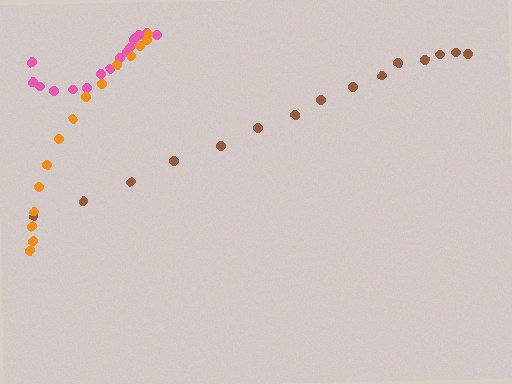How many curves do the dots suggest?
There are 3 distinct paths.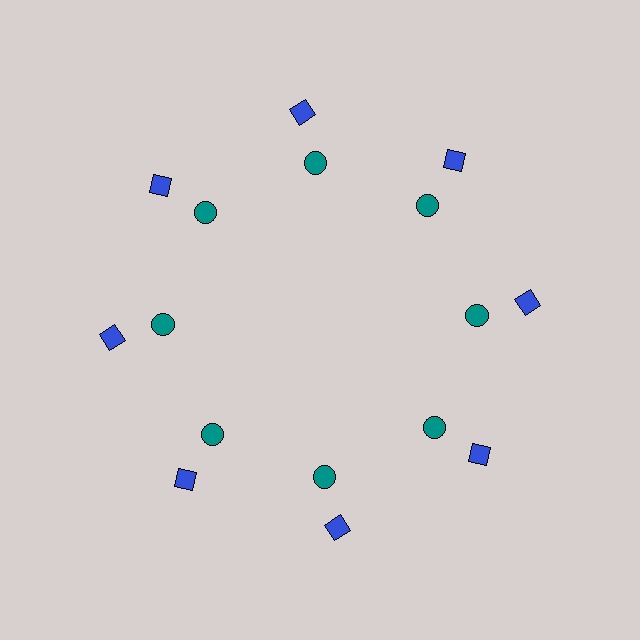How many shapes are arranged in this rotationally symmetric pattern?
There are 16 shapes, arranged in 8 groups of 2.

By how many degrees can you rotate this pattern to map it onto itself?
The pattern maps onto itself every 45 degrees of rotation.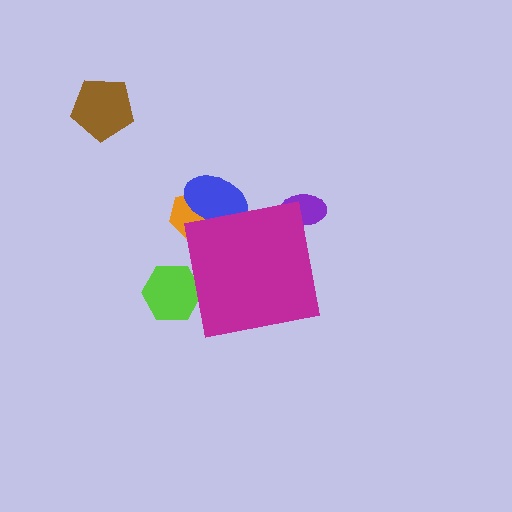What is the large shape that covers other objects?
A magenta square.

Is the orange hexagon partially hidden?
Yes, the orange hexagon is partially hidden behind the magenta square.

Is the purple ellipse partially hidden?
Yes, the purple ellipse is partially hidden behind the magenta square.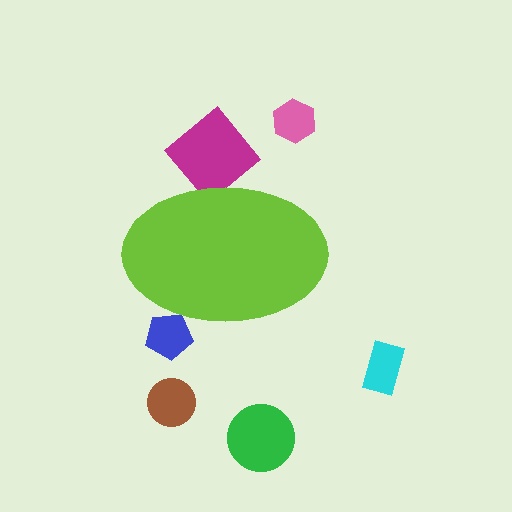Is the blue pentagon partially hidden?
Yes, the blue pentagon is partially hidden behind the lime ellipse.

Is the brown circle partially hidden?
No, the brown circle is fully visible.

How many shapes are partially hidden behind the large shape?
2 shapes are partially hidden.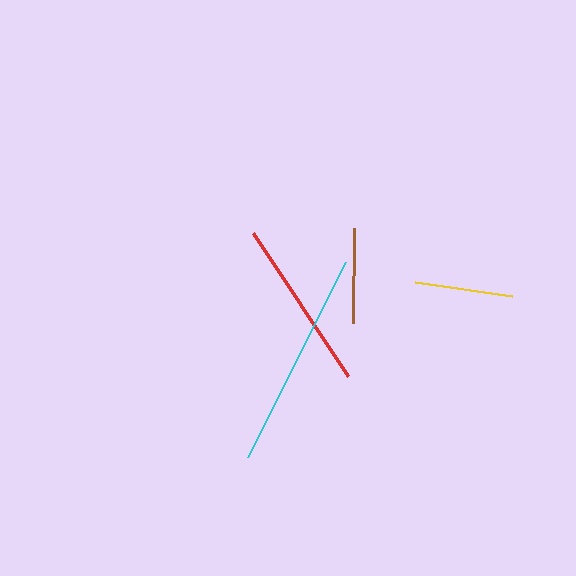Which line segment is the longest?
The cyan line is the longest at approximately 219 pixels.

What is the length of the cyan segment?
The cyan segment is approximately 219 pixels long.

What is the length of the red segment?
The red segment is approximately 172 pixels long.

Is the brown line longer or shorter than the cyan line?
The cyan line is longer than the brown line.